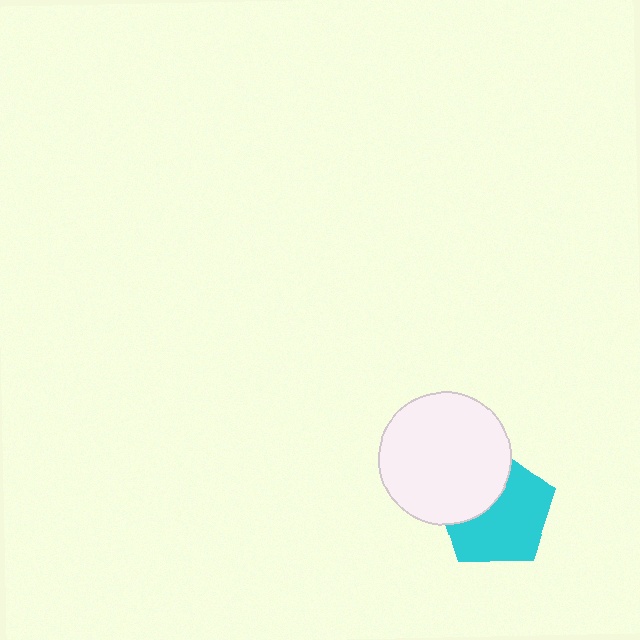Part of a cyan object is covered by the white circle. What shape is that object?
It is a pentagon.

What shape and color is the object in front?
The object in front is a white circle.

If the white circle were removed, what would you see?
You would see the complete cyan pentagon.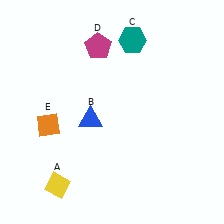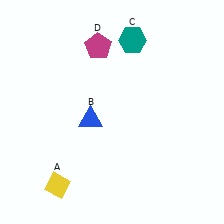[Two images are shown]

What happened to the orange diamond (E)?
The orange diamond (E) was removed in Image 2. It was in the bottom-left area of Image 1.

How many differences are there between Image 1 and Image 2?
There is 1 difference between the two images.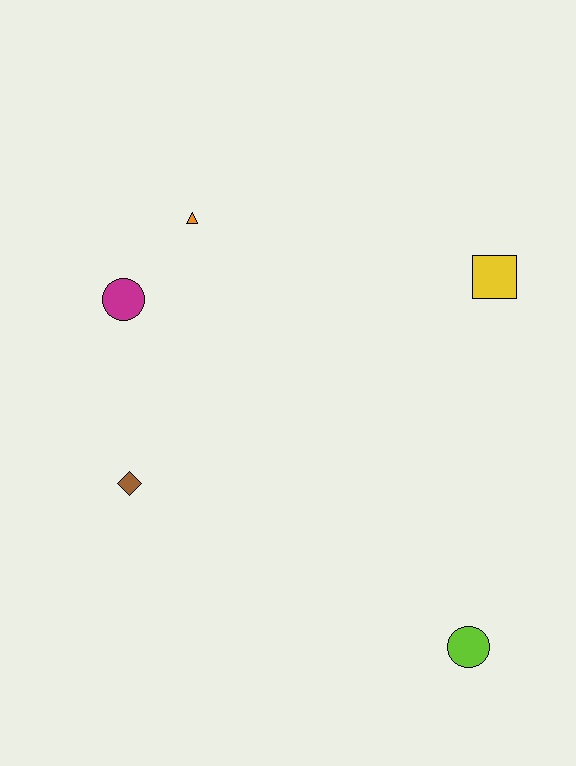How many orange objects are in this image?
There is 1 orange object.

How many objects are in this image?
There are 5 objects.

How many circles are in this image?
There are 2 circles.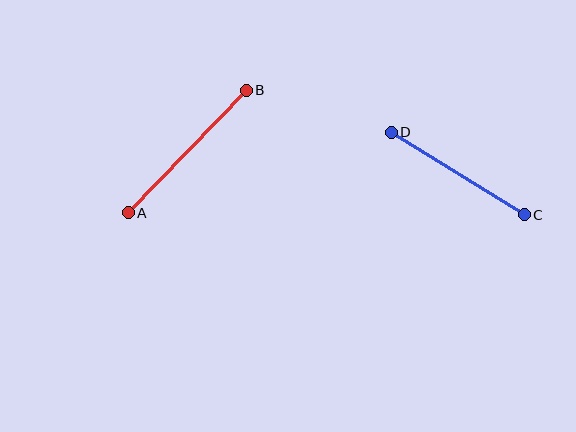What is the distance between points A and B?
The distance is approximately 170 pixels.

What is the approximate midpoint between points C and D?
The midpoint is at approximately (458, 174) pixels.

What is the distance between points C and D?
The distance is approximately 157 pixels.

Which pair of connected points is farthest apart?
Points A and B are farthest apart.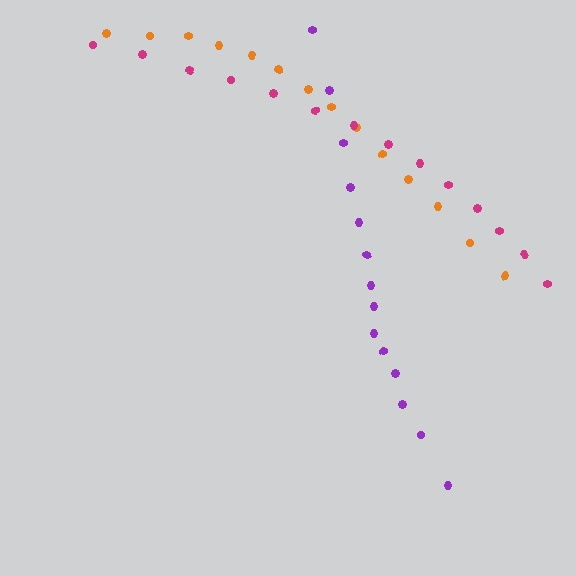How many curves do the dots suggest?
There are 3 distinct paths.